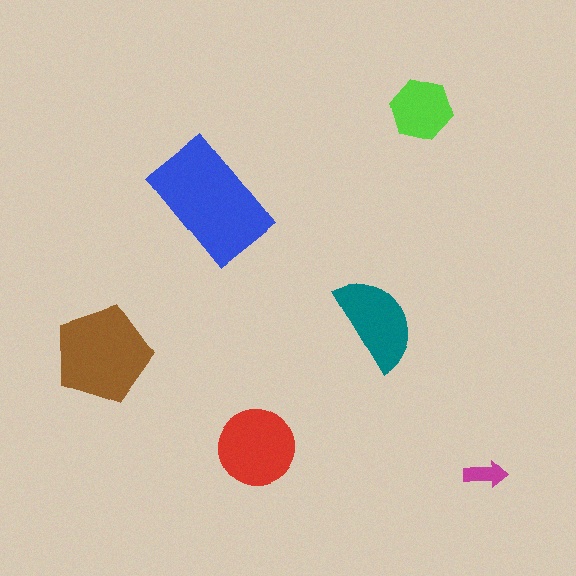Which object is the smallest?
The magenta arrow.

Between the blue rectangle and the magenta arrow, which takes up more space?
The blue rectangle.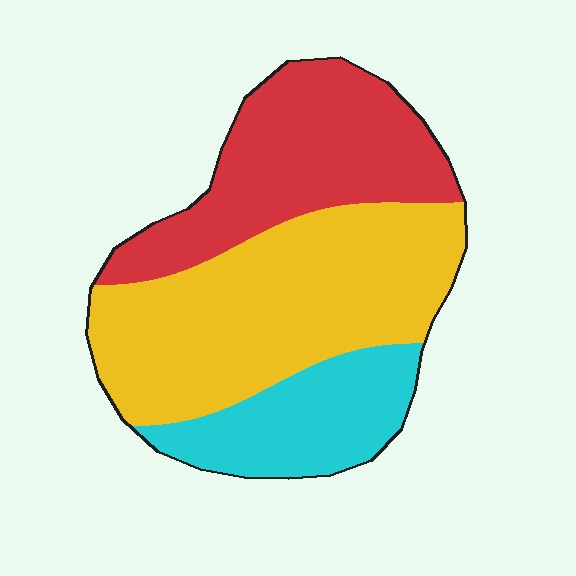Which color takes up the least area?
Cyan, at roughly 20%.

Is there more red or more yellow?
Yellow.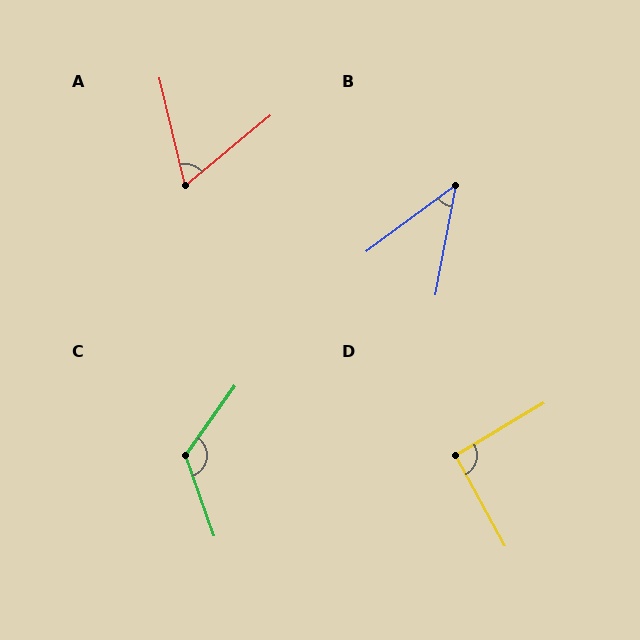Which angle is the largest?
C, at approximately 125 degrees.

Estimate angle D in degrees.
Approximately 92 degrees.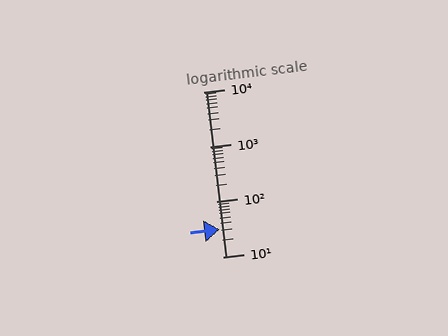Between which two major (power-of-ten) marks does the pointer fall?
The pointer is between 10 and 100.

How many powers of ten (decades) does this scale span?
The scale spans 3 decades, from 10 to 10000.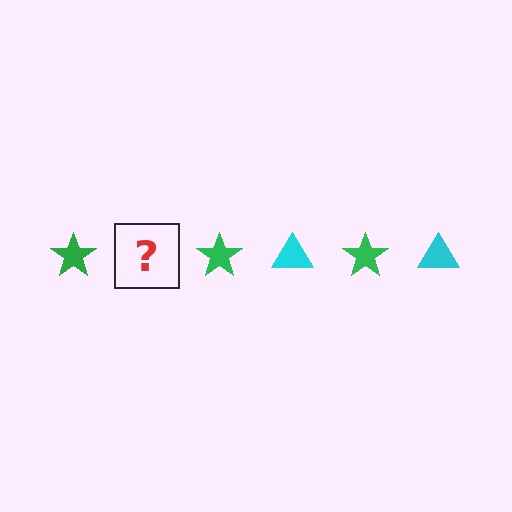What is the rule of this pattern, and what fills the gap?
The rule is that the pattern alternates between green star and cyan triangle. The gap should be filled with a cyan triangle.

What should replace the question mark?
The question mark should be replaced with a cyan triangle.